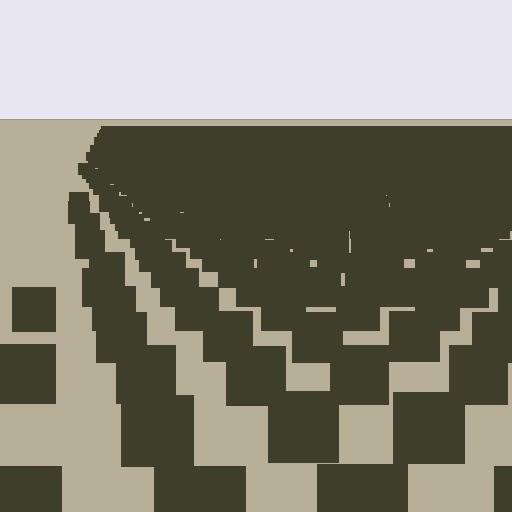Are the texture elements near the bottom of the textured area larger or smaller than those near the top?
Larger. Near the bottom, elements are closer to the viewer and appear at a bigger on-screen size.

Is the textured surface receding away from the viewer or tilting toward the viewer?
The surface is receding away from the viewer. Texture elements get smaller and denser toward the top.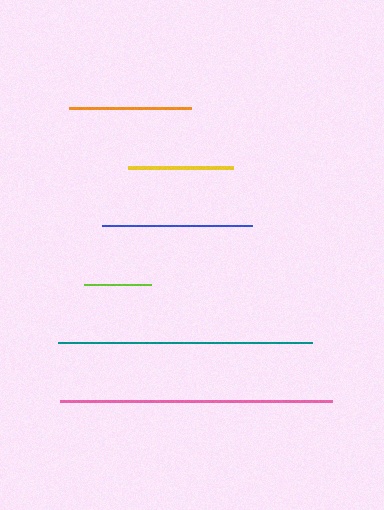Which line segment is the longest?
The pink line is the longest at approximately 272 pixels.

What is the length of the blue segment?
The blue segment is approximately 150 pixels long.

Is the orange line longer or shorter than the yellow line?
The orange line is longer than the yellow line.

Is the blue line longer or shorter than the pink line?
The pink line is longer than the blue line.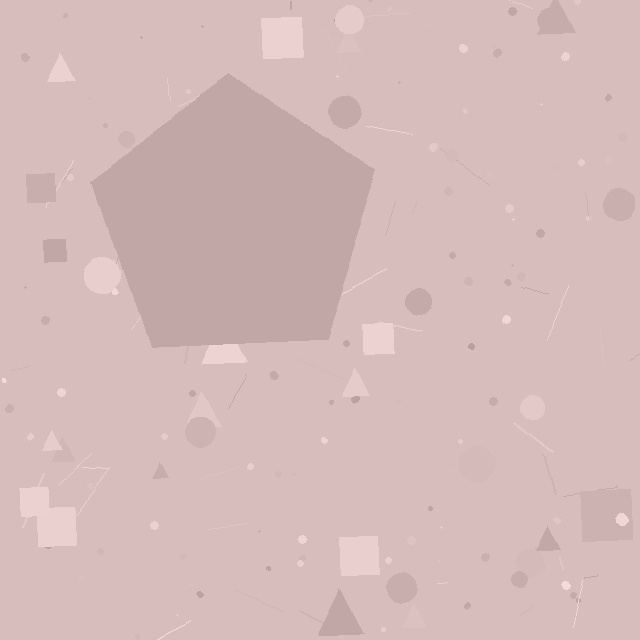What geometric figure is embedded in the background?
A pentagon is embedded in the background.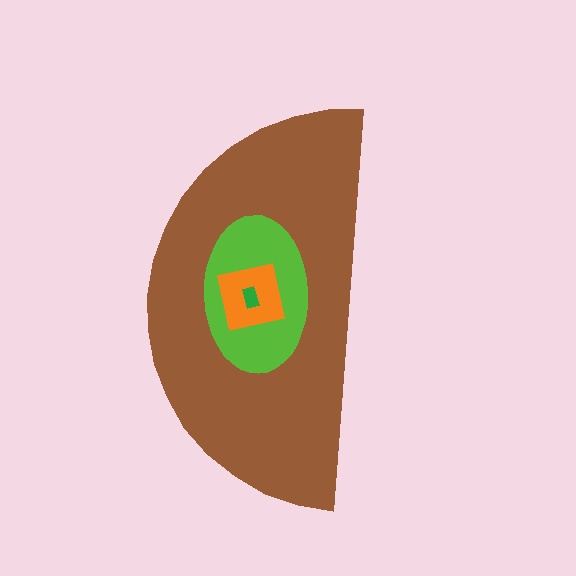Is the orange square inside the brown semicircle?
Yes.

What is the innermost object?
The green rectangle.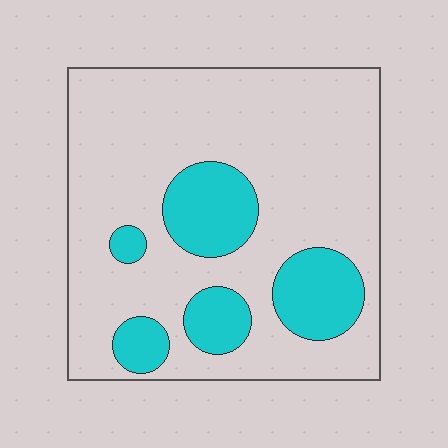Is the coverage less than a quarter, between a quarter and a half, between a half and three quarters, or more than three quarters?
Less than a quarter.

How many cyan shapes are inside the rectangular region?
5.